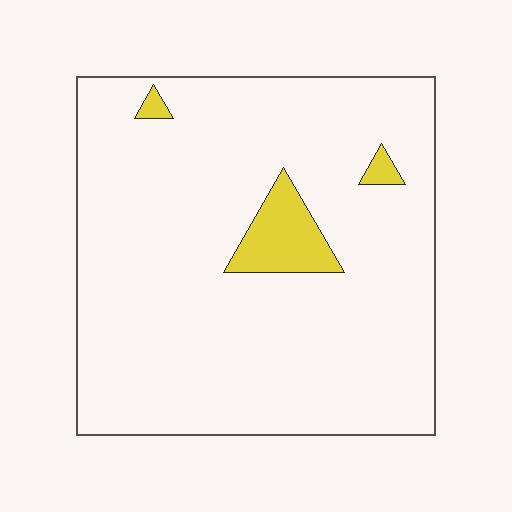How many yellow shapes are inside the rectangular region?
3.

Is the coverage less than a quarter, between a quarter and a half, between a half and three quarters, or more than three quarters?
Less than a quarter.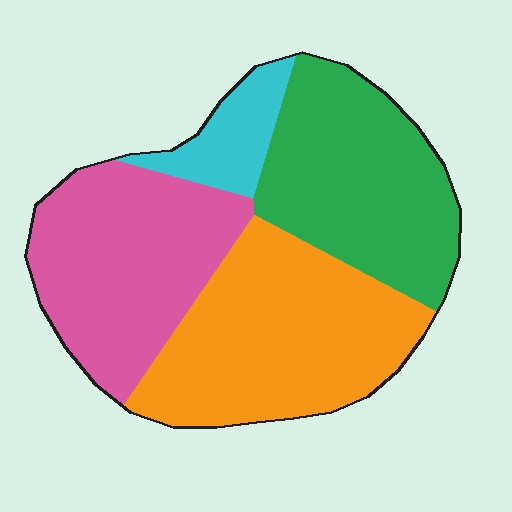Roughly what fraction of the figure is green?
Green takes up about one quarter (1/4) of the figure.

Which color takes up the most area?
Orange, at roughly 35%.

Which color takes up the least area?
Cyan, at roughly 10%.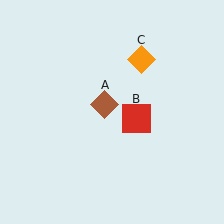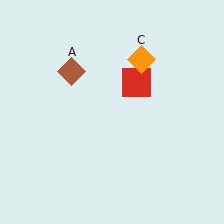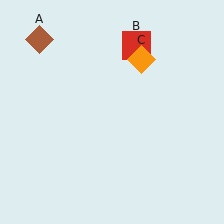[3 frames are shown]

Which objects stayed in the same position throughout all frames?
Orange diamond (object C) remained stationary.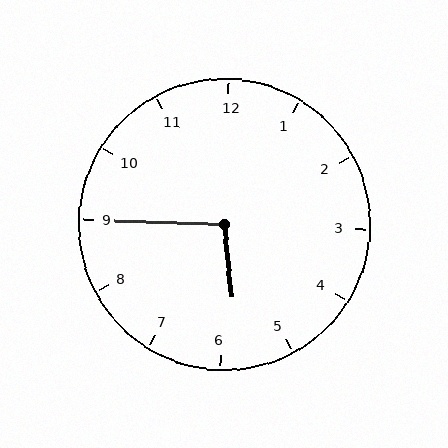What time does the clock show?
5:45.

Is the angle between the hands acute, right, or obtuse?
It is obtuse.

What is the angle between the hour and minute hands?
Approximately 98 degrees.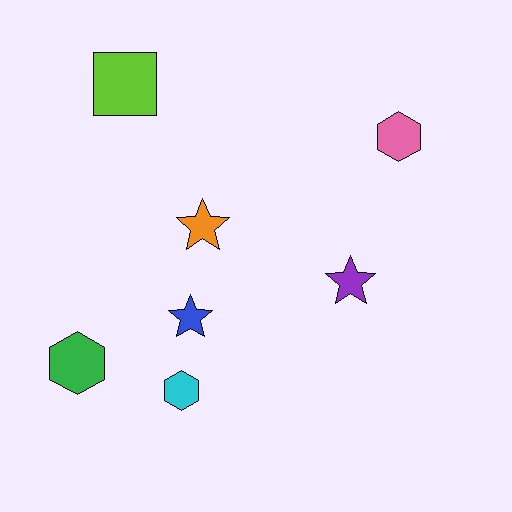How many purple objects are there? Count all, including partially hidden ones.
There is 1 purple object.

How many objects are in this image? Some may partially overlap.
There are 7 objects.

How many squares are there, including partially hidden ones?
There is 1 square.